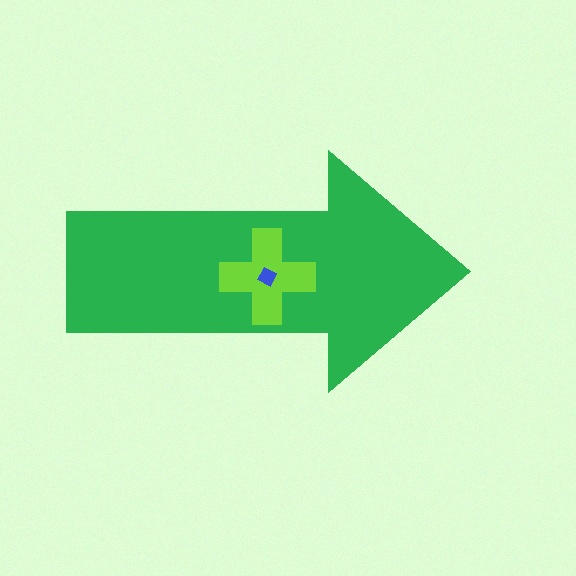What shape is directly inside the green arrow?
The lime cross.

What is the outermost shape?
The green arrow.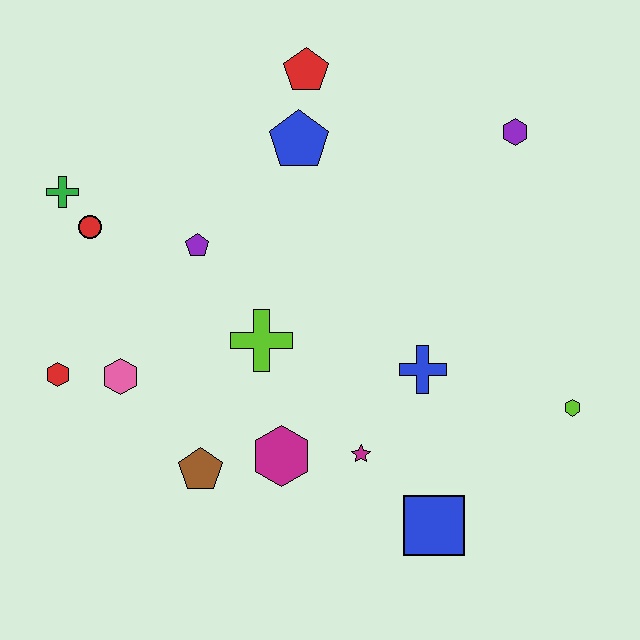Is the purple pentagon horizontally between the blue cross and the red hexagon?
Yes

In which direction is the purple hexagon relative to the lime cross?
The purple hexagon is to the right of the lime cross.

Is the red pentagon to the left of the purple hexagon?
Yes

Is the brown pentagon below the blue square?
No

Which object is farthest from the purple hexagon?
The red hexagon is farthest from the purple hexagon.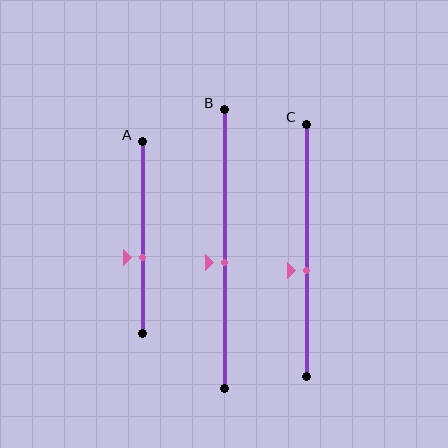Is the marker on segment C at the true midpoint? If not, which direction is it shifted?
No, the marker on segment C is shifted downward by about 8% of the segment length.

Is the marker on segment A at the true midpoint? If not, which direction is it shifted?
No, the marker on segment A is shifted downward by about 10% of the segment length.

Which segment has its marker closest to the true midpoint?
Segment B has its marker closest to the true midpoint.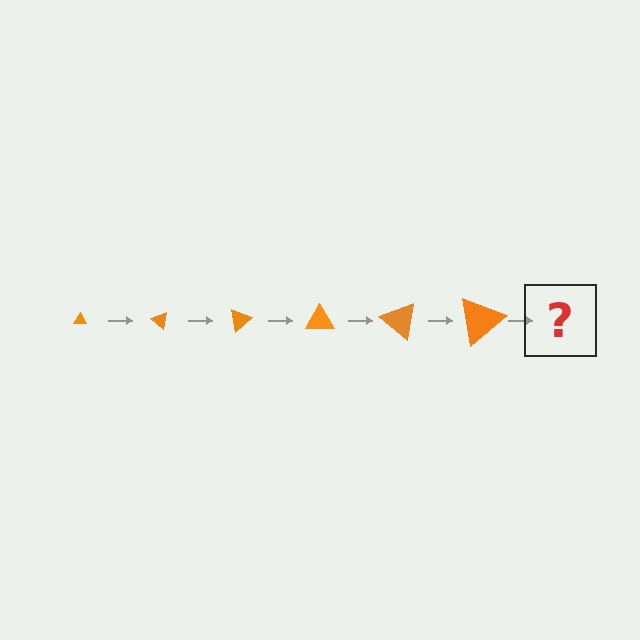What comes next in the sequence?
The next element should be a triangle, larger than the previous one and rotated 240 degrees from the start.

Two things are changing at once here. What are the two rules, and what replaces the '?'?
The two rules are that the triangle grows larger each step and it rotates 40 degrees each step. The '?' should be a triangle, larger than the previous one and rotated 240 degrees from the start.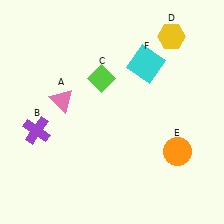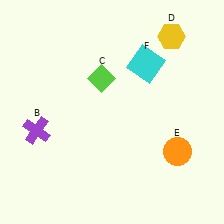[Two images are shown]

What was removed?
The pink triangle (A) was removed in Image 2.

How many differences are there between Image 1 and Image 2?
There is 1 difference between the two images.